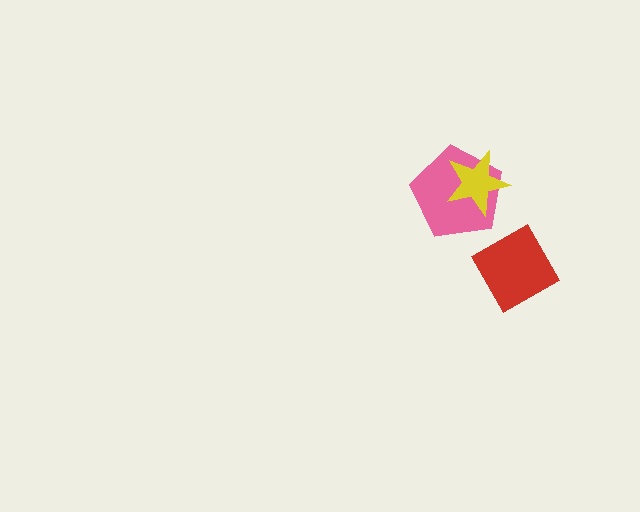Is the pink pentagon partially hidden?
Yes, it is partially covered by another shape.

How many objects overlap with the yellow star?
1 object overlaps with the yellow star.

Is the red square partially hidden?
No, no other shape covers it.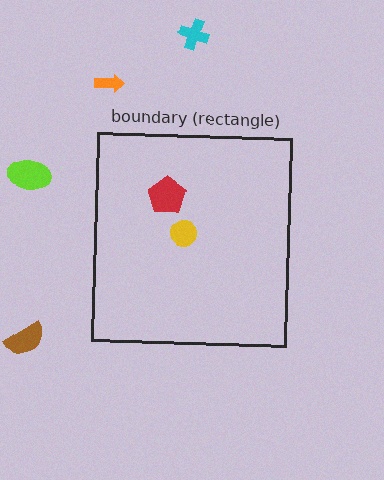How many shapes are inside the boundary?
2 inside, 4 outside.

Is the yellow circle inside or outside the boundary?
Inside.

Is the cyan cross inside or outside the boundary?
Outside.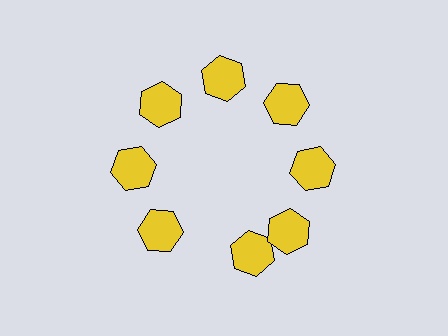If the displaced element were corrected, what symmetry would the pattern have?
It would have 8-fold rotational symmetry — the pattern would map onto itself every 45 degrees.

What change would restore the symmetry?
The symmetry would be restored by rotating it back into even spacing with its neighbors so that all 8 hexagons sit at equal angles and equal distance from the center.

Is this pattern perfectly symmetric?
No. The 8 yellow hexagons are arranged in a ring, but one element near the 6 o'clock position is rotated out of alignment along the ring, breaking the 8-fold rotational symmetry.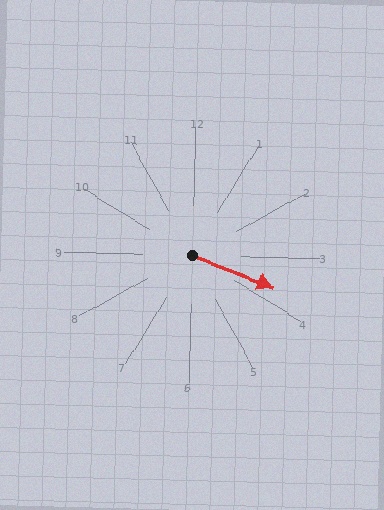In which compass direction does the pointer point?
East.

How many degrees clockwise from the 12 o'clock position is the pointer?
Approximately 110 degrees.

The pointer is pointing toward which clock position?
Roughly 4 o'clock.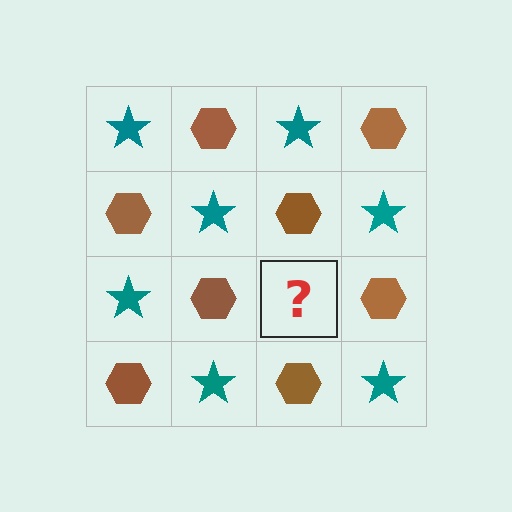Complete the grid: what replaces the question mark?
The question mark should be replaced with a teal star.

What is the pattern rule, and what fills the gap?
The rule is that it alternates teal star and brown hexagon in a checkerboard pattern. The gap should be filled with a teal star.